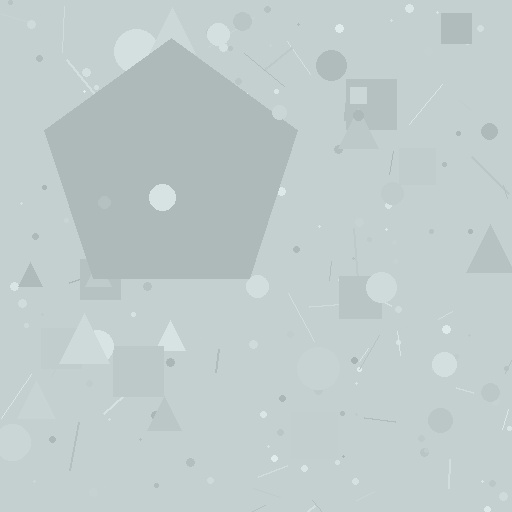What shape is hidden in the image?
A pentagon is hidden in the image.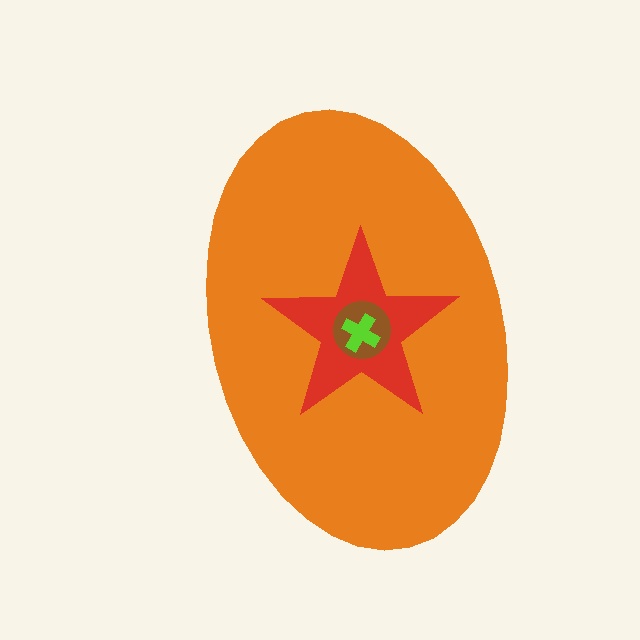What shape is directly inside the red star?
The brown circle.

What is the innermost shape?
The lime cross.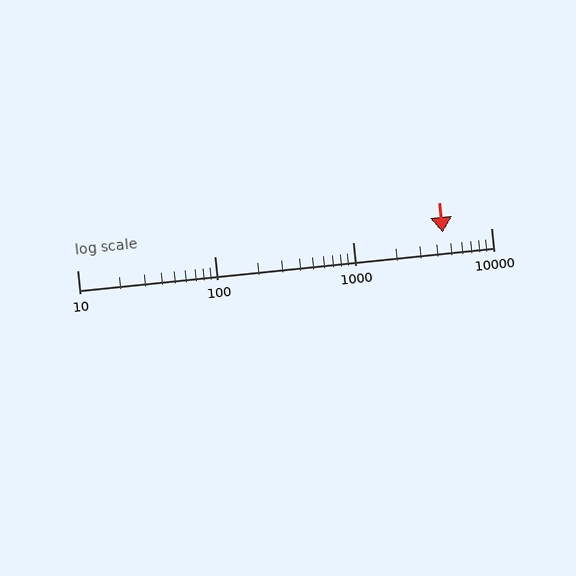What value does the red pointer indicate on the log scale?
The pointer indicates approximately 4500.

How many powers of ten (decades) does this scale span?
The scale spans 3 decades, from 10 to 10000.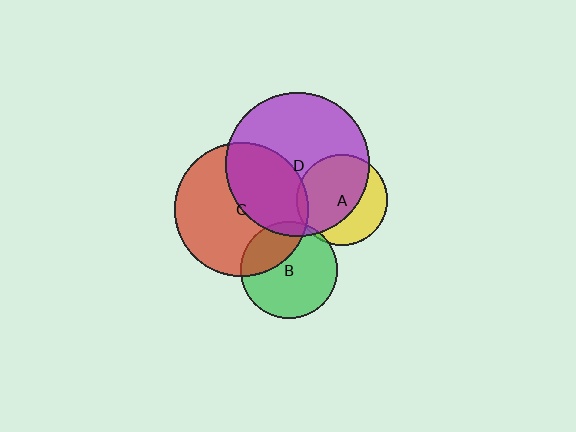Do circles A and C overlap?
Yes.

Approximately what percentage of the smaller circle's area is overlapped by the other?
Approximately 5%.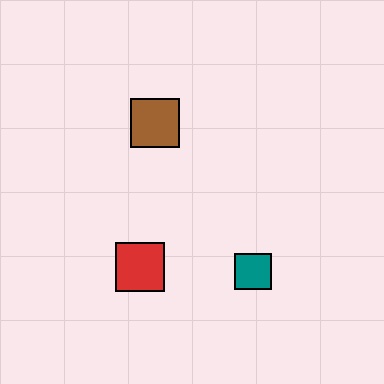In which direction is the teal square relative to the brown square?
The teal square is below the brown square.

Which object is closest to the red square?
The teal square is closest to the red square.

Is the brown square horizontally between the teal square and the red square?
Yes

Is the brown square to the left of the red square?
No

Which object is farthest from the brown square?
The teal square is farthest from the brown square.